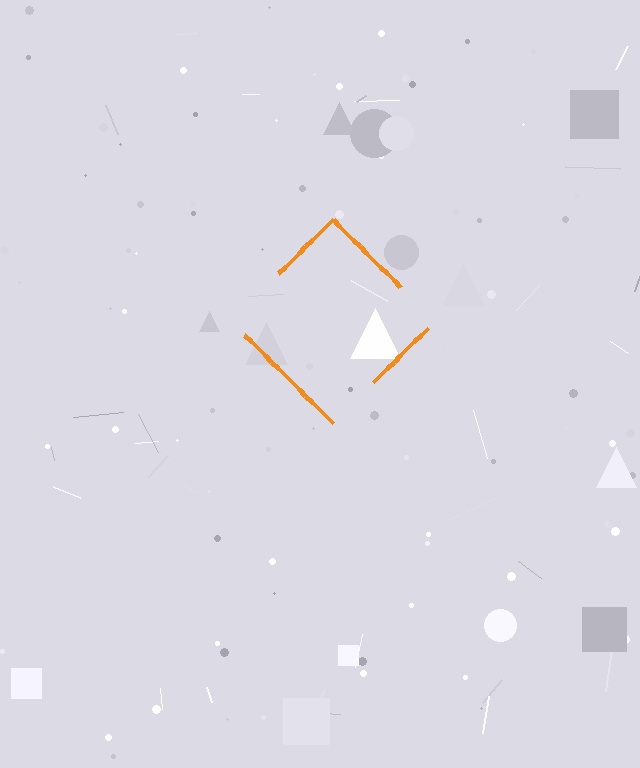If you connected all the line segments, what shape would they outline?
They would outline a diamond.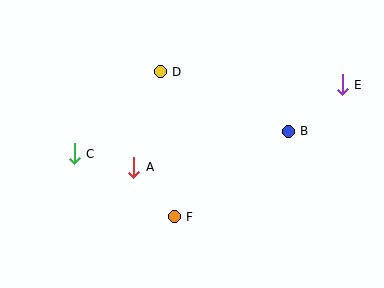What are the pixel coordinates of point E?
Point E is at (342, 85).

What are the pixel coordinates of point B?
Point B is at (288, 131).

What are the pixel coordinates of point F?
Point F is at (174, 217).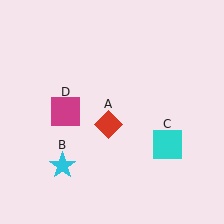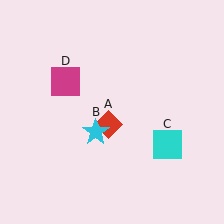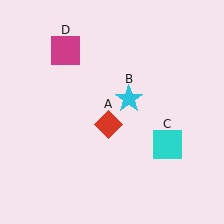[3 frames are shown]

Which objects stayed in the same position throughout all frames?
Red diamond (object A) and cyan square (object C) remained stationary.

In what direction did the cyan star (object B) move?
The cyan star (object B) moved up and to the right.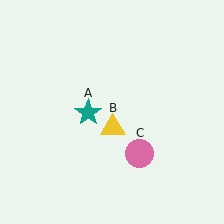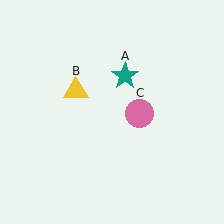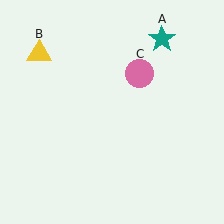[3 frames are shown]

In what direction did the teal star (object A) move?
The teal star (object A) moved up and to the right.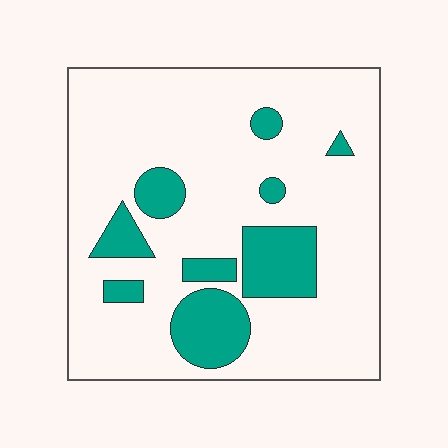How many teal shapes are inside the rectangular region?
9.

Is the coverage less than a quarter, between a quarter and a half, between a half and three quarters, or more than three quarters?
Less than a quarter.